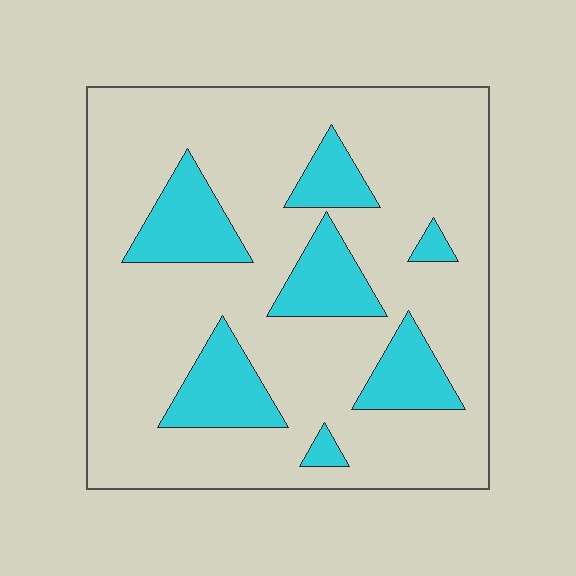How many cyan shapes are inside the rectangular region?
7.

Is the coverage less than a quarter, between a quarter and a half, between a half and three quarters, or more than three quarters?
Less than a quarter.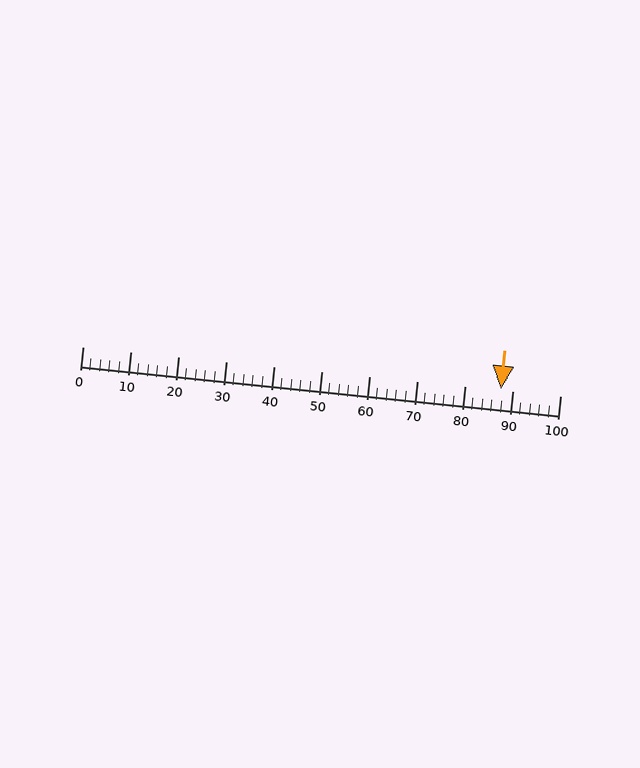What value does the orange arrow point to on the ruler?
The orange arrow points to approximately 88.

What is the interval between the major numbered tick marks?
The major tick marks are spaced 10 units apart.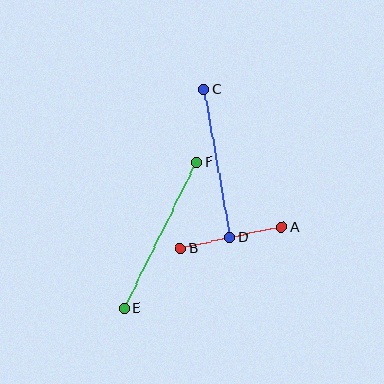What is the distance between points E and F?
The distance is approximately 163 pixels.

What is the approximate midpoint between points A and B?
The midpoint is at approximately (231, 238) pixels.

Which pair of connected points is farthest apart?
Points E and F are farthest apart.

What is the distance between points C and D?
The distance is approximately 150 pixels.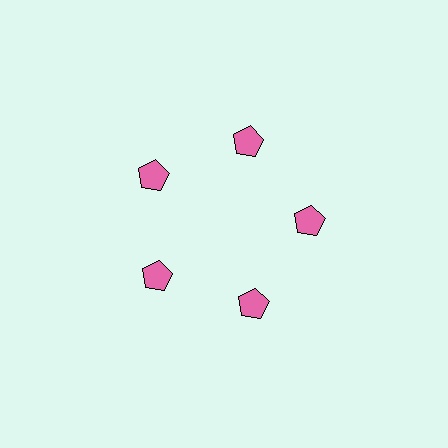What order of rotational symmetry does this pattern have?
This pattern has 5-fold rotational symmetry.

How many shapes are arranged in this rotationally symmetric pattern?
There are 5 shapes, arranged in 5 groups of 1.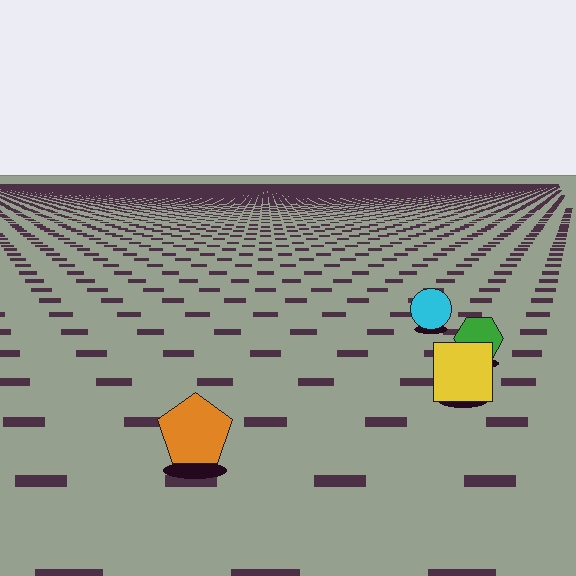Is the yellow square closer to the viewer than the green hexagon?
Yes. The yellow square is closer — you can tell from the texture gradient: the ground texture is coarser near it.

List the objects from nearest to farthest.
From nearest to farthest: the orange pentagon, the yellow square, the green hexagon, the cyan circle.